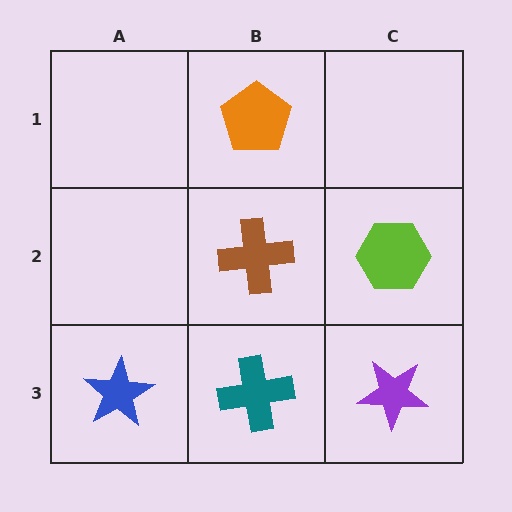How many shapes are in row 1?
1 shape.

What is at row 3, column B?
A teal cross.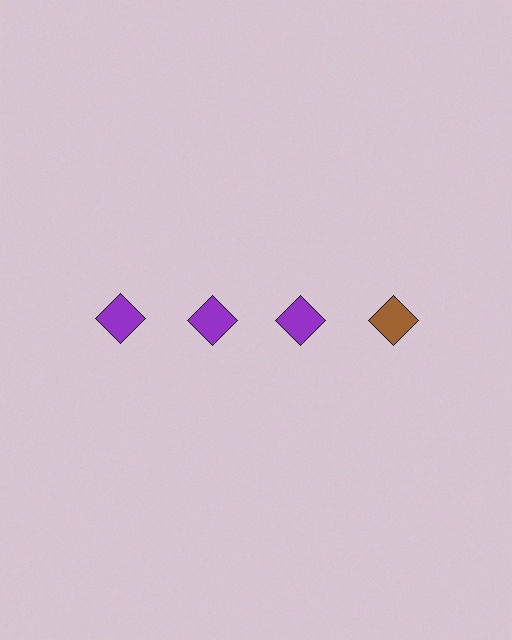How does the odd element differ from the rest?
It has a different color: brown instead of purple.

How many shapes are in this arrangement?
There are 4 shapes arranged in a grid pattern.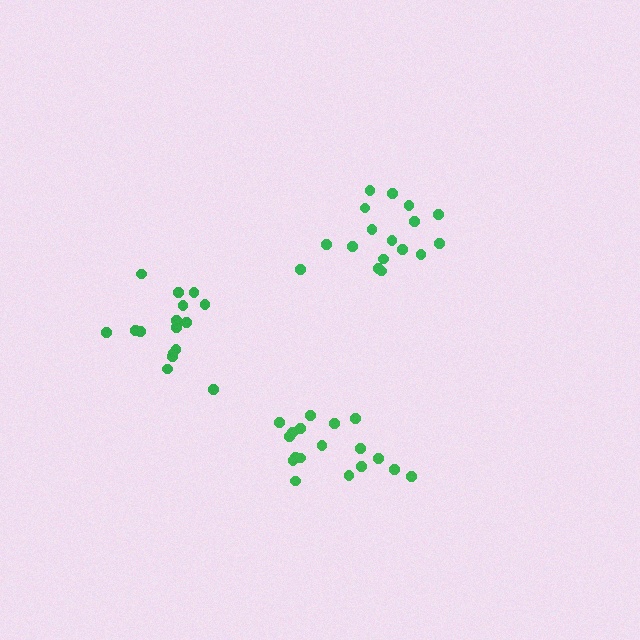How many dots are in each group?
Group 1: 18 dots, Group 2: 17 dots, Group 3: 16 dots (51 total).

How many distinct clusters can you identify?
There are 3 distinct clusters.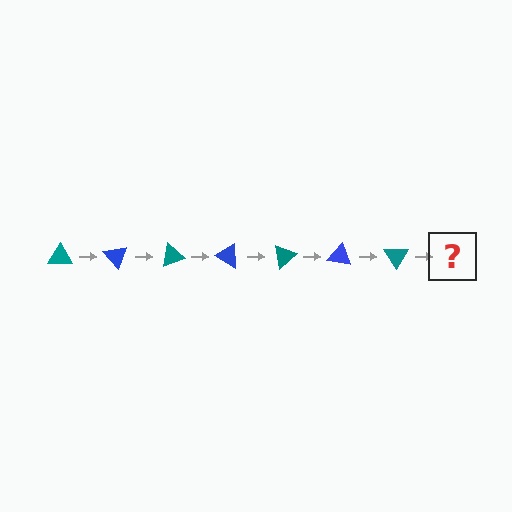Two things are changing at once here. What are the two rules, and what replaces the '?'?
The two rules are that it rotates 50 degrees each step and the color cycles through teal and blue. The '?' should be a blue triangle, rotated 350 degrees from the start.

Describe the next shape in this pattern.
It should be a blue triangle, rotated 350 degrees from the start.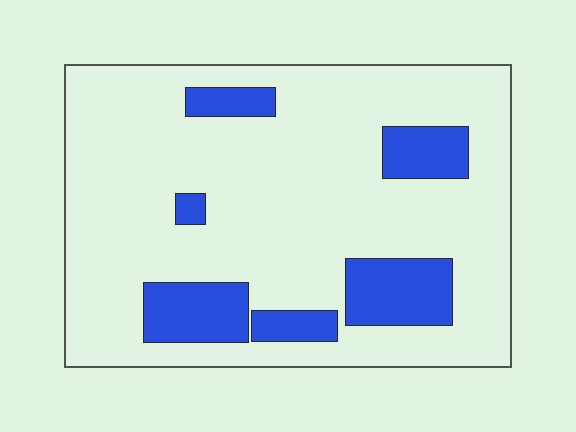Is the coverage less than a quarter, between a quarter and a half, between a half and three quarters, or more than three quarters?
Less than a quarter.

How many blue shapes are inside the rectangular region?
6.